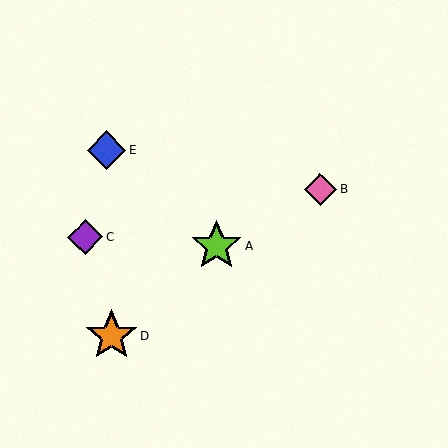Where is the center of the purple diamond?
The center of the purple diamond is at (85, 237).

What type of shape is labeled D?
Shape D is an orange star.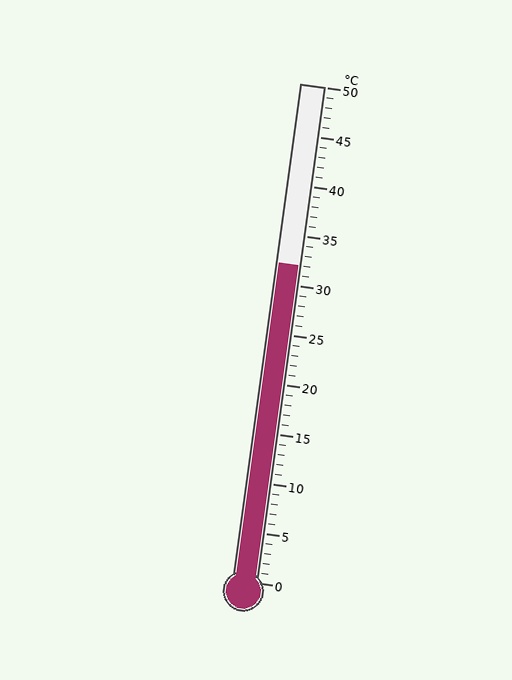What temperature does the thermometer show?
The thermometer shows approximately 32°C.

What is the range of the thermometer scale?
The thermometer scale ranges from 0°C to 50°C.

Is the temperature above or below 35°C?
The temperature is below 35°C.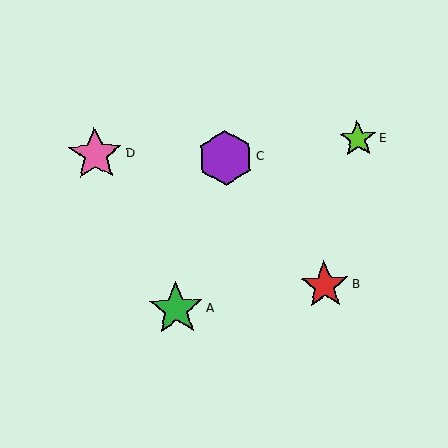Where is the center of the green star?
The center of the green star is at (176, 309).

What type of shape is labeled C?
Shape C is a purple hexagon.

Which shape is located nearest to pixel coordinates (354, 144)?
The lime star (labeled E) at (358, 139) is nearest to that location.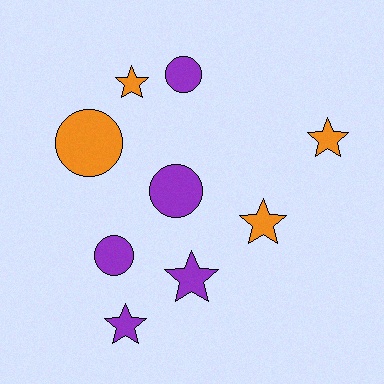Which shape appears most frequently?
Star, with 5 objects.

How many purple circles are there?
There are 3 purple circles.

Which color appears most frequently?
Purple, with 5 objects.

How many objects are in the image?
There are 9 objects.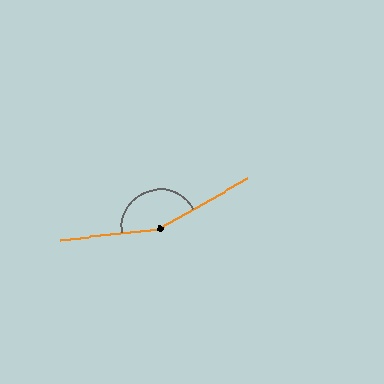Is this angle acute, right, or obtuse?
It is obtuse.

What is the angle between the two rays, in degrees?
Approximately 157 degrees.